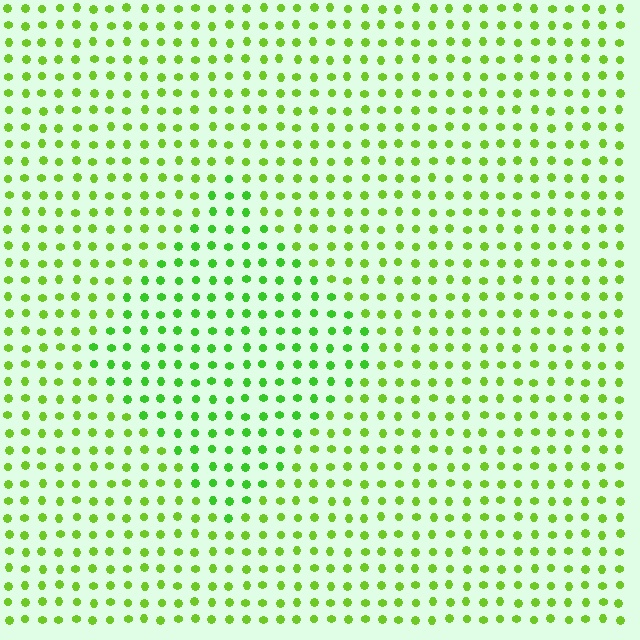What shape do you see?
I see a diamond.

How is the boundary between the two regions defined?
The boundary is defined purely by a slight shift in hue (about 21 degrees). Spacing, size, and orientation are identical on both sides.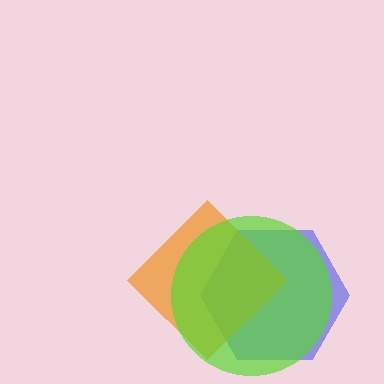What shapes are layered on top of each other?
The layered shapes are: a blue hexagon, an orange diamond, a lime circle.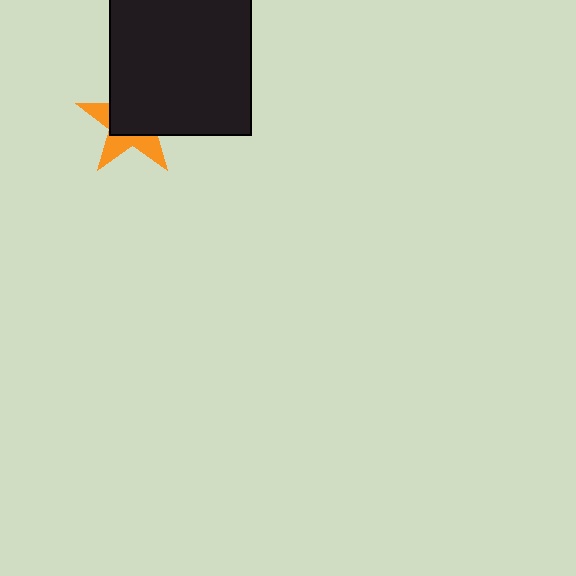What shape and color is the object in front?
The object in front is a black rectangle.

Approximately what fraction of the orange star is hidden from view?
Roughly 60% of the orange star is hidden behind the black rectangle.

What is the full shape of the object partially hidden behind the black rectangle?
The partially hidden object is an orange star.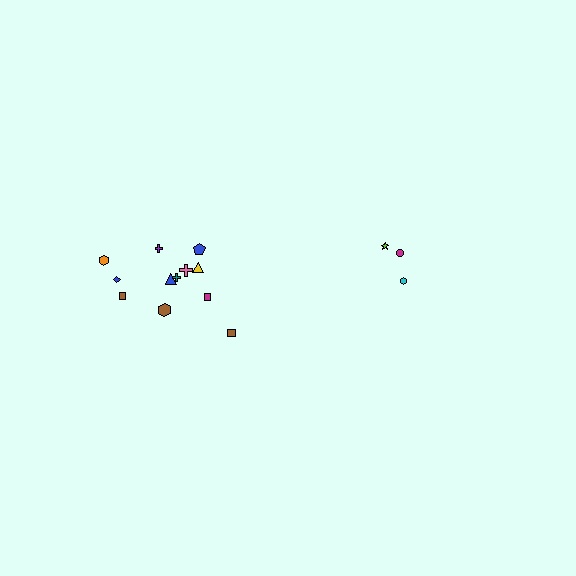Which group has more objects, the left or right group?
The left group.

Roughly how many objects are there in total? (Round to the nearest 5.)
Roughly 15 objects in total.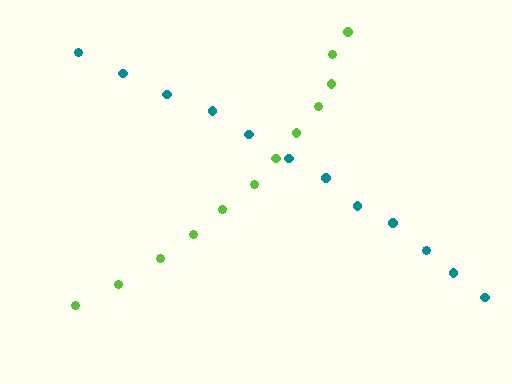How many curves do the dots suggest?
There are 2 distinct paths.